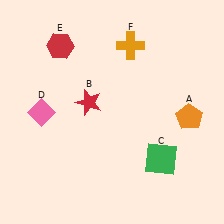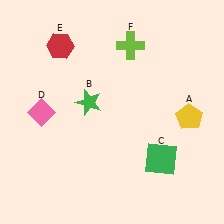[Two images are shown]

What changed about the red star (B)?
In Image 1, B is red. In Image 2, it changed to green.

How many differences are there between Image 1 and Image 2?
There are 3 differences between the two images.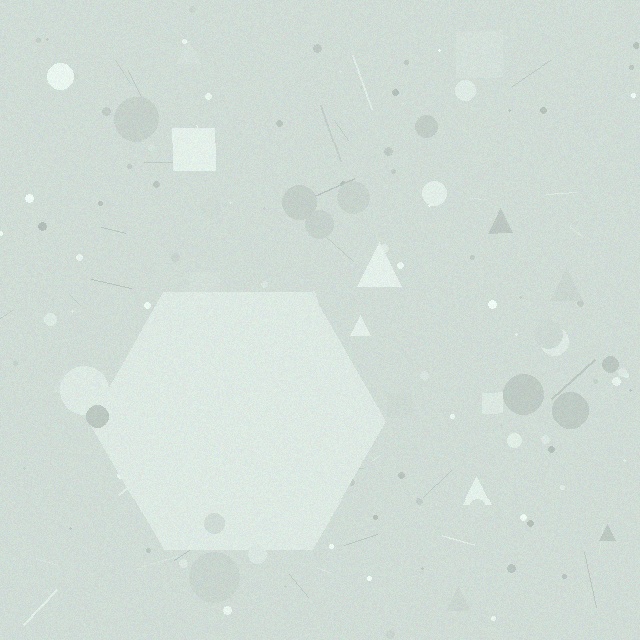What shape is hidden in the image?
A hexagon is hidden in the image.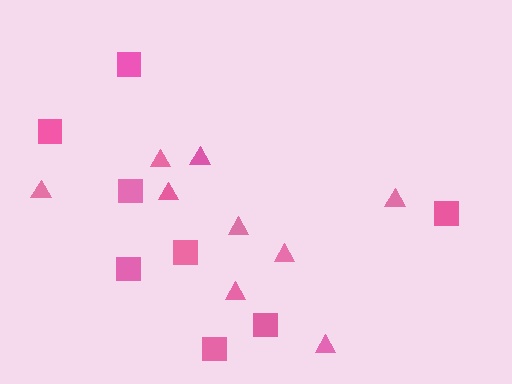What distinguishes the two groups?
There are 2 groups: one group of squares (8) and one group of triangles (9).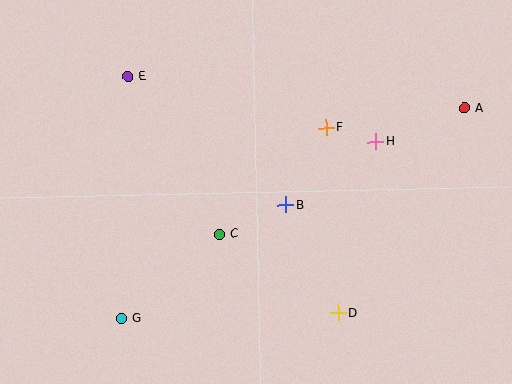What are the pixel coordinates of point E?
Point E is at (128, 76).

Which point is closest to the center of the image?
Point B at (286, 205) is closest to the center.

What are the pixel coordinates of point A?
Point A is at (465, 108).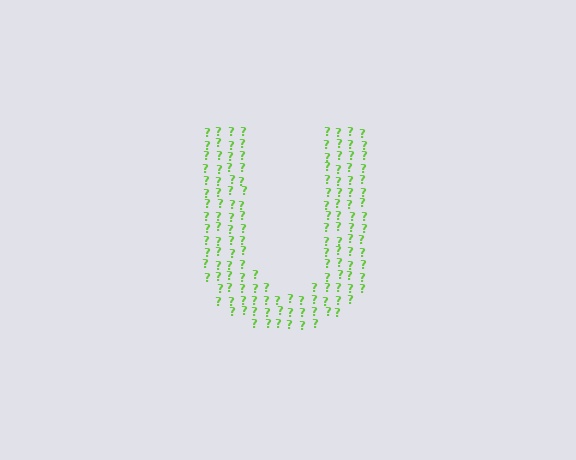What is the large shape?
The large shape is the letter U.